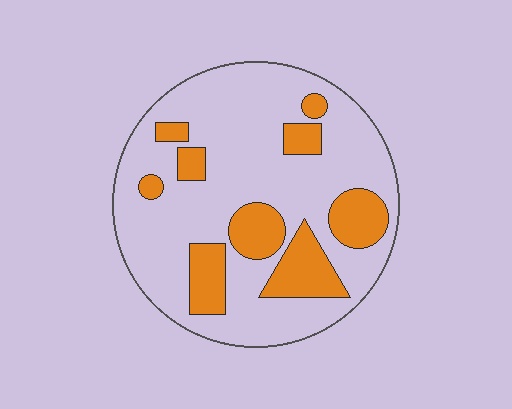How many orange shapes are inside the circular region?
9.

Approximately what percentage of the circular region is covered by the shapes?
Approximately 25%.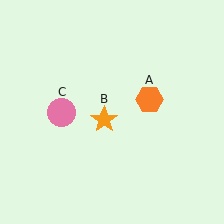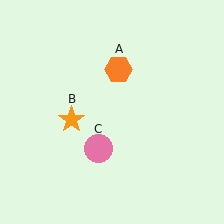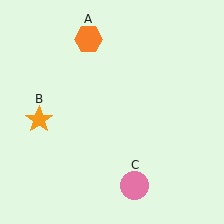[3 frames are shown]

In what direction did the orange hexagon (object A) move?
The orange hexagon (object A) moved up and to the left.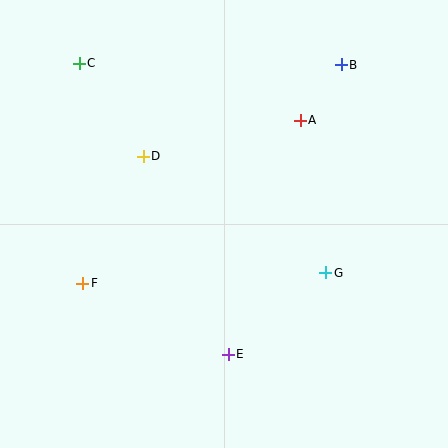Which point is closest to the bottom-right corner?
Point G is closest to the bottom-right corner.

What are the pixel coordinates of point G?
Point G is at (326, 273).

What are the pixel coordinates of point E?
Point E is at (228, 354).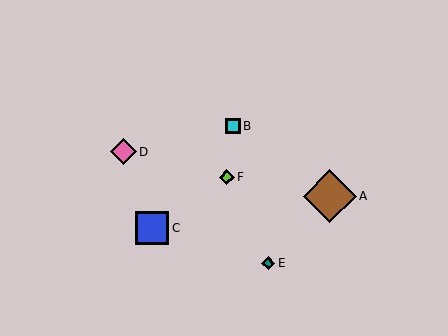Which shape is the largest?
The brown diamond (labeled A) is the largest.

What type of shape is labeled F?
Shape F is a lime diamond.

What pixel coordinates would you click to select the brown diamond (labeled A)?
Click at (330, 196) to select the brown diamond A.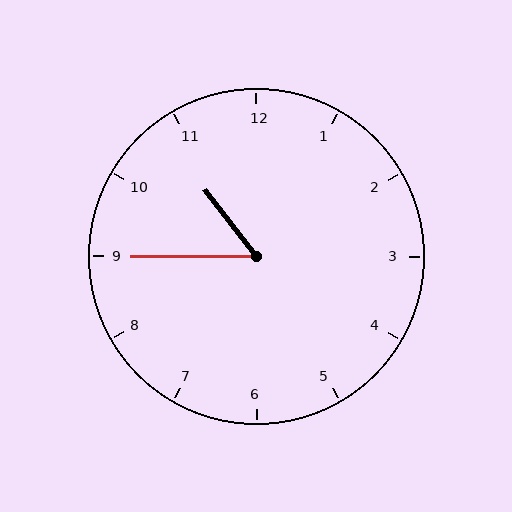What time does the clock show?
10:45.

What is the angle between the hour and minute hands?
Approximately 52 degrees.